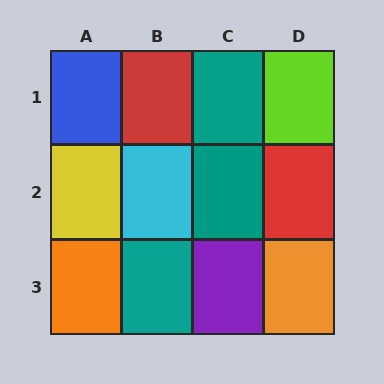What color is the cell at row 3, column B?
Teal.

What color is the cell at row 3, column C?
Purple.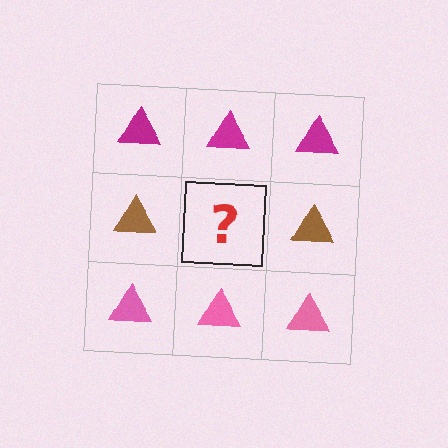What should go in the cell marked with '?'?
The missing cell should contain a brown triangle.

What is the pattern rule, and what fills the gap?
The rule is that each row has a consistent color. The gap should be filled with a brown triangle.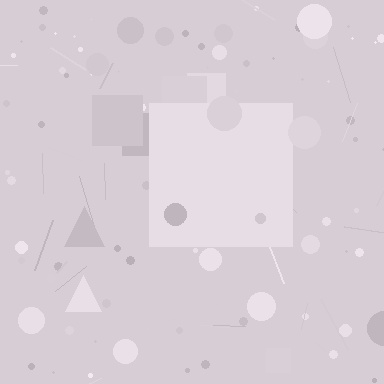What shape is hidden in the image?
A square is hidden in the image.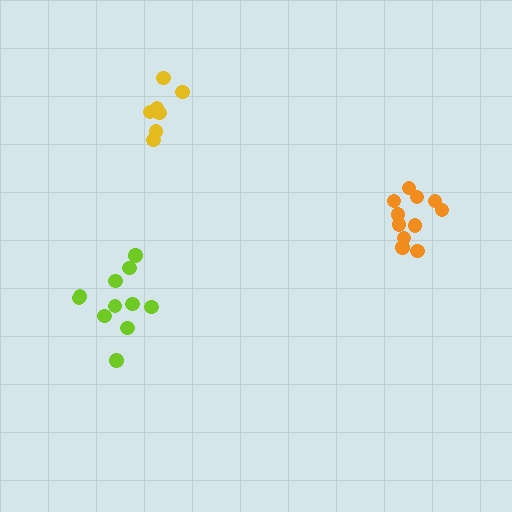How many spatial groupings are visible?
There are 3 spatial groupings.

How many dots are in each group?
Group 1: 7 dots, Group 2: 11 dots, Group 3: 11 dots (29 total).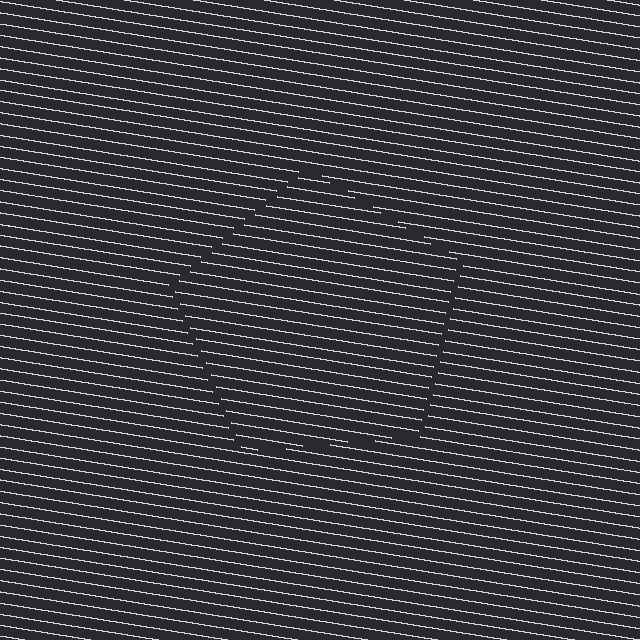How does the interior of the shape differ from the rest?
The interior of the shape contains the same grating, shifted by half a period — the contour is defined by the phase discontinuity where line-ends from the inner and outer gratings abut.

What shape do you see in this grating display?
An illusory pentagon. The interior of the shape contains the same grating, shifted by half a period — the contour is defined by the phase discontinuity where line-ends from the inner and outer gratings abut.